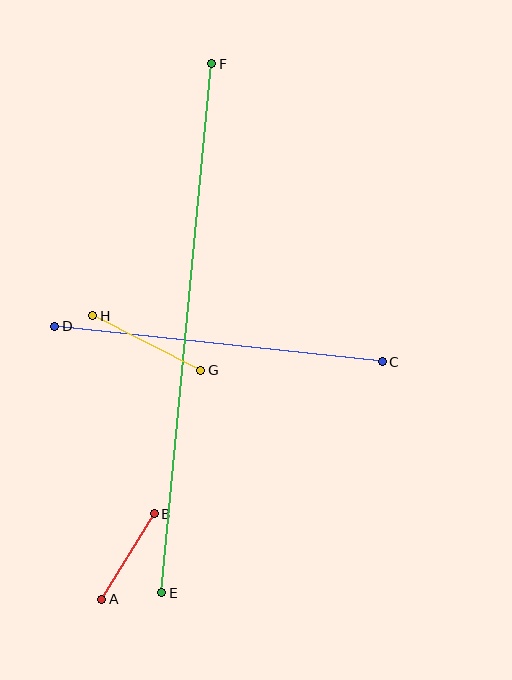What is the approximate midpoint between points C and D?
The midpoint is at approximately (218, 344) pixels.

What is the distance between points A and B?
The distance is approximately 100 pixels.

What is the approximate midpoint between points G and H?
The midpoint is at approximately (147, 343) pixels.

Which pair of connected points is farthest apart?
Points E and F are farthest apart.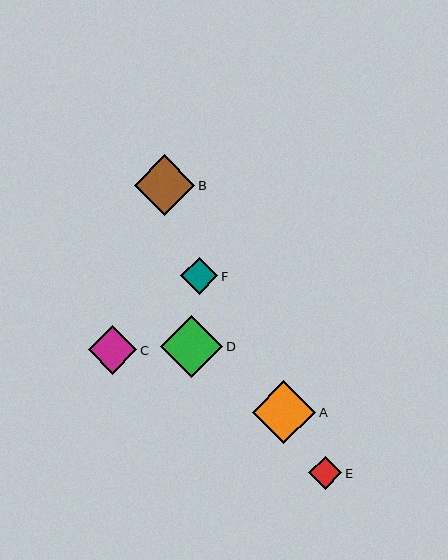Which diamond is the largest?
Diamond A is the largest with a size of approximately 63 pixels.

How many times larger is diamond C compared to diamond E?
Diamond C is approximately 1.5 times the size of diamond E.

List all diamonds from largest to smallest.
From largest to smallest: A, D, B, C, F, E.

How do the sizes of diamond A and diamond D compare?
Diamond A and diamond D are approximately the same size.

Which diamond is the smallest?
Diamond E is the smallest with a size of approximately 33 pixels.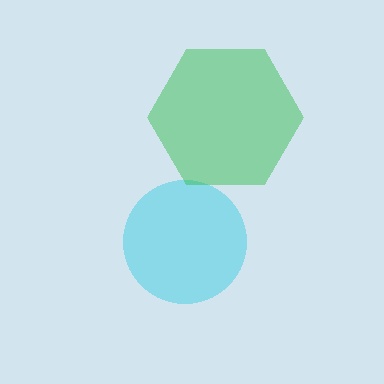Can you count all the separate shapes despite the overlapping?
Yes, there are 2 separate shapes.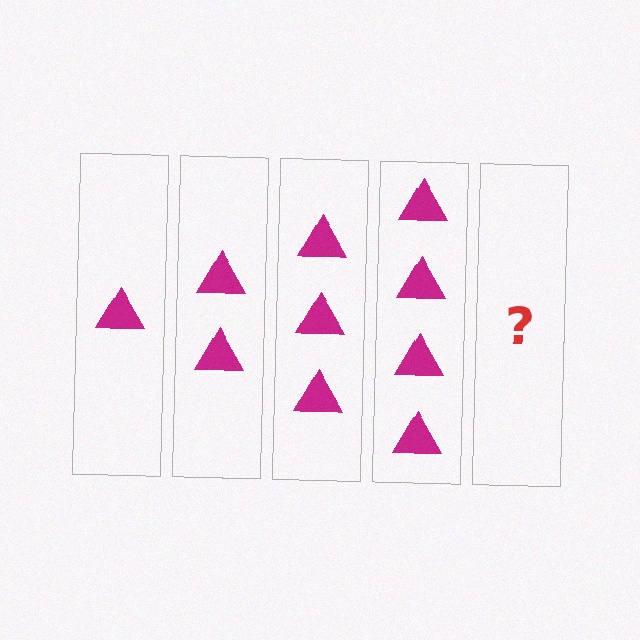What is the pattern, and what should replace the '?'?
The pattern is that each step adds one more triangle. The '?' should be 5 triangles.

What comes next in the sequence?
The next element should be 5 triangles.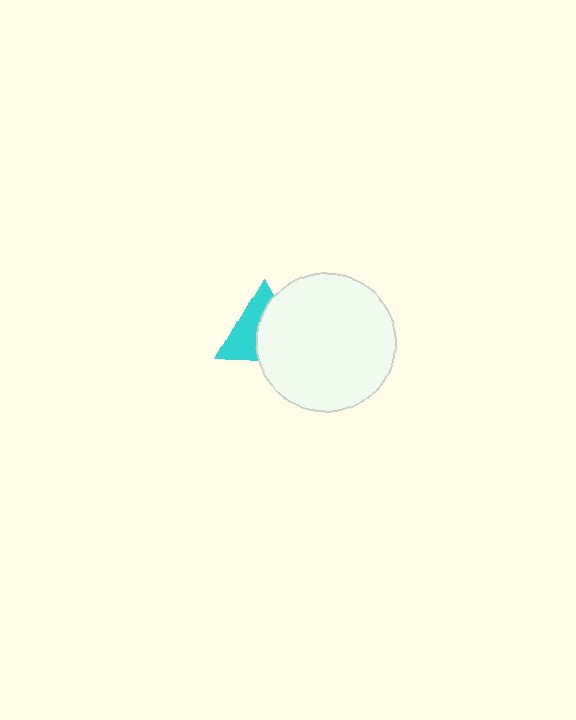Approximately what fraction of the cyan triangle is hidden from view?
Roughly 52% of the cyan triangle is hidden behind the white circle.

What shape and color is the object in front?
The object in front is a white circle.